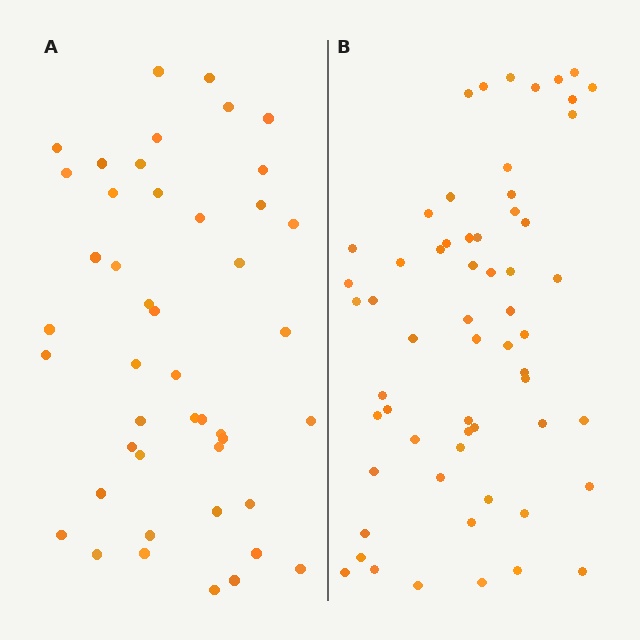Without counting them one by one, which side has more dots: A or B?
Region B (the right region) has more dots.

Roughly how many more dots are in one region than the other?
Region B has approximately 15 more dots than region A.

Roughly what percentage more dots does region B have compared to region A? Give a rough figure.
About 35% more.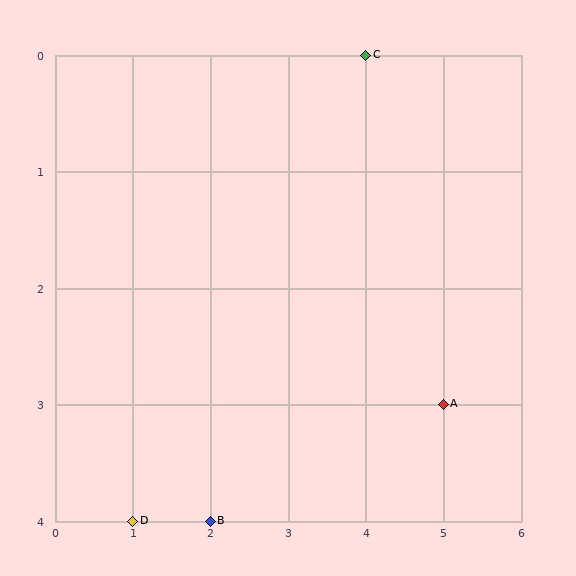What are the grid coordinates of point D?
Point D is at grid coordinates (1, 4).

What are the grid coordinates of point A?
Point A is at grid coordinates (5, 3).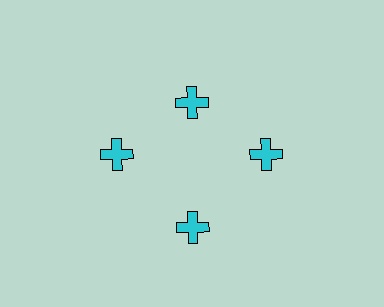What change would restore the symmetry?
The symmetry would be restored by moving it outward, back onto the ring so that all 4 crosses sit at equal angles and equal distance from the center.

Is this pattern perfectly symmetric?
No. The 4 cyan crosses are arranged in a ring, but one element near the 12 o'clock position is pulled inward toward the center, breaking the 4-fold rotational symmetry.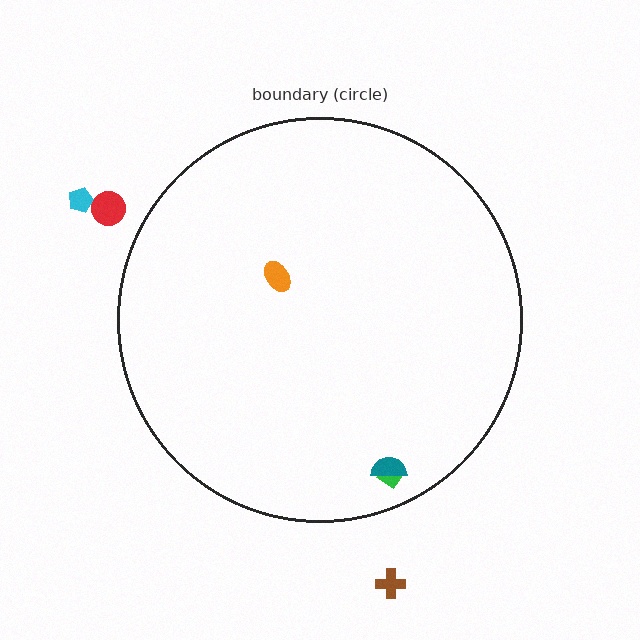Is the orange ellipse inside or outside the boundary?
Inside.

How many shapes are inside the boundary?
3 inside, 3 outside.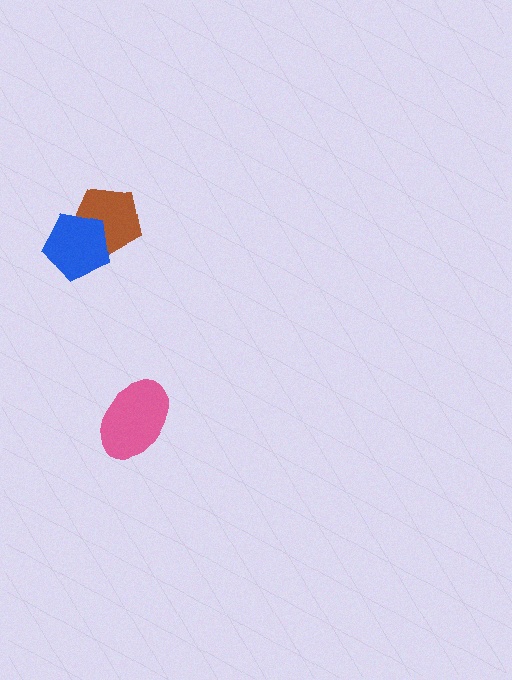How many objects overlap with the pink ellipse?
0 objects overlap with the pink ellipse.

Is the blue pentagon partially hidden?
No, no other shape covers it.